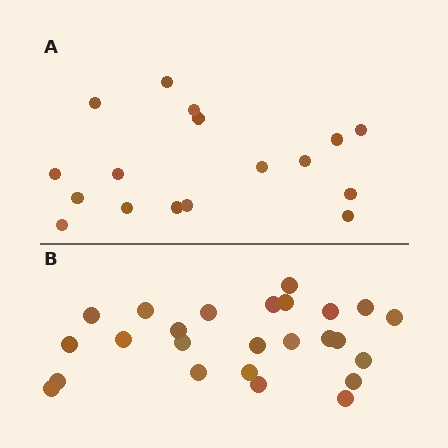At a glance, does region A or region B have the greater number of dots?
Region B (the bottom region) has more dots.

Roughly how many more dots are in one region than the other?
Region B has roughly 8 or so more dots than region A.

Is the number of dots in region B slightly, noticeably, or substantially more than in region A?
Region B has substantially more. The ratio is roughly 1.5 to 1.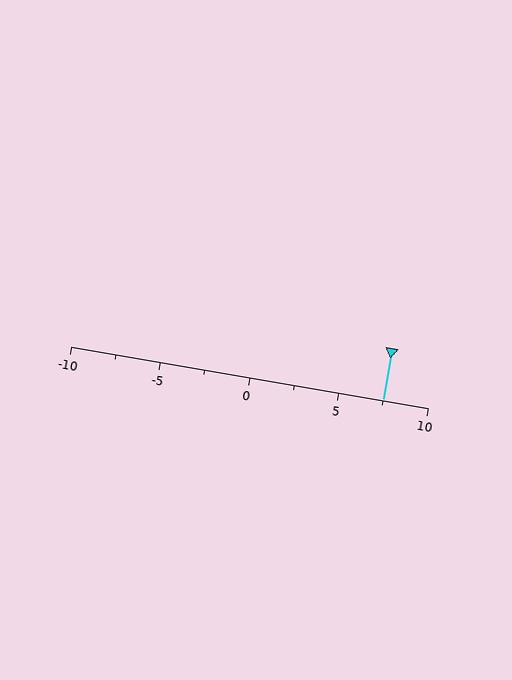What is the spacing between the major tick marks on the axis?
The major ticks are spaced 5 apart.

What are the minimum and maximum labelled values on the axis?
The axis runs from -10 to 10.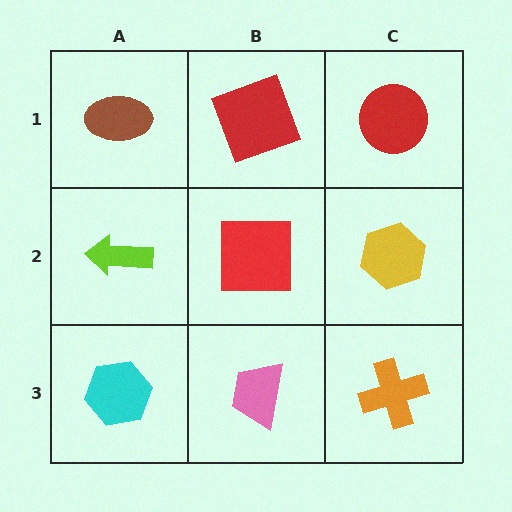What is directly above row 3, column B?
A red square.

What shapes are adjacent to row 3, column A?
A lime arrow (row 2, column A), a pink trapezoid (row 3, column B).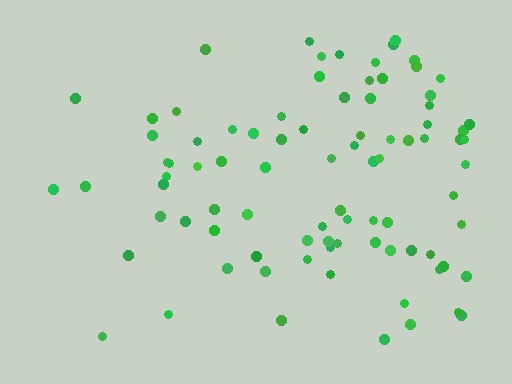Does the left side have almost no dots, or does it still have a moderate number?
Still a moderate number, just noticeably fewer than the right.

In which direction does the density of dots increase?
From left to right, with the right side densest.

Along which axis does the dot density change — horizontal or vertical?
Horizontal.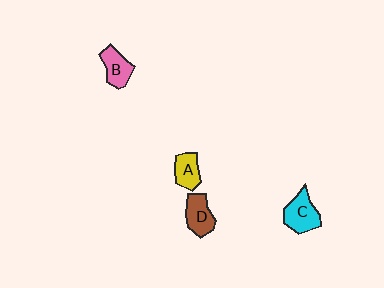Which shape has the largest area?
Shape C (cyan).